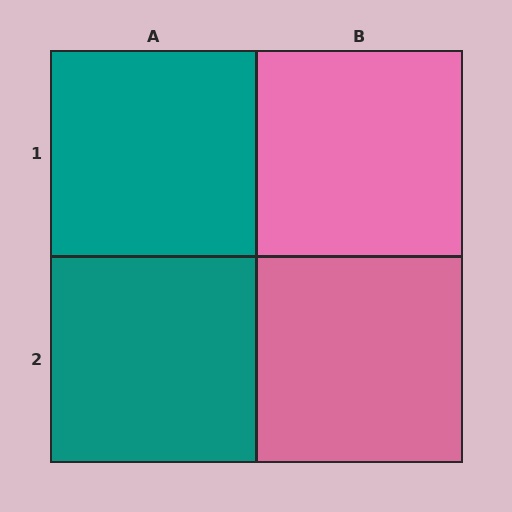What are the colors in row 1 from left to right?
Teal, pink.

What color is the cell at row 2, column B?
Pink.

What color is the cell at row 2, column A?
Teal.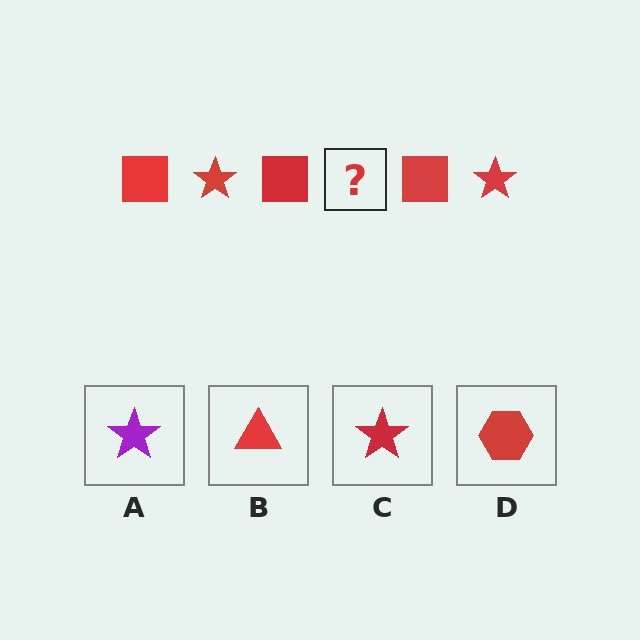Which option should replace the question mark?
Option C.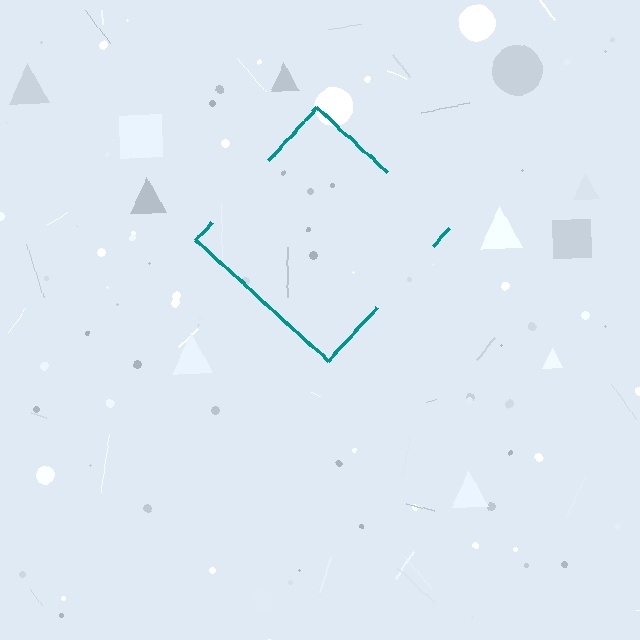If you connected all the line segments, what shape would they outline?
They would outline a diamond.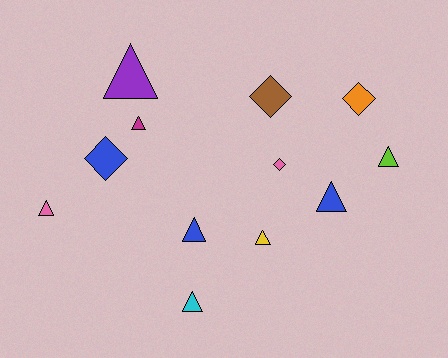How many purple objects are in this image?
There is 1 purple object.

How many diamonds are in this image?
There are 4 diamonds.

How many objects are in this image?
There are 12 objects.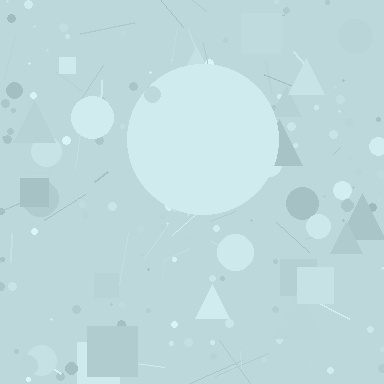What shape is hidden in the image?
A circle is hidden in the image.